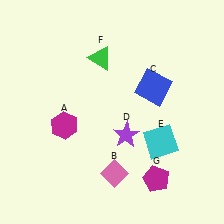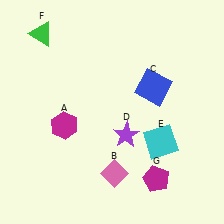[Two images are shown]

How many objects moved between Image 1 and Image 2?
1 object moved between the two images.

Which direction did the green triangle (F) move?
The green triangle (F) moved left.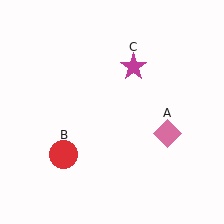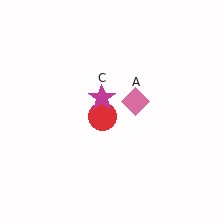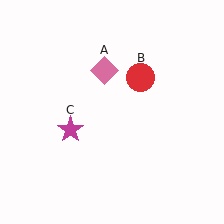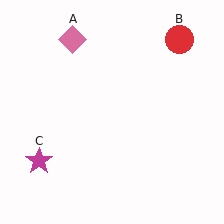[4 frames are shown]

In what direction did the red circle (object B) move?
The red circle (object B) moved up and to the right.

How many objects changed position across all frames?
3 objects changed position: pink diamond (object A), red circle (object B), magenta star (object C).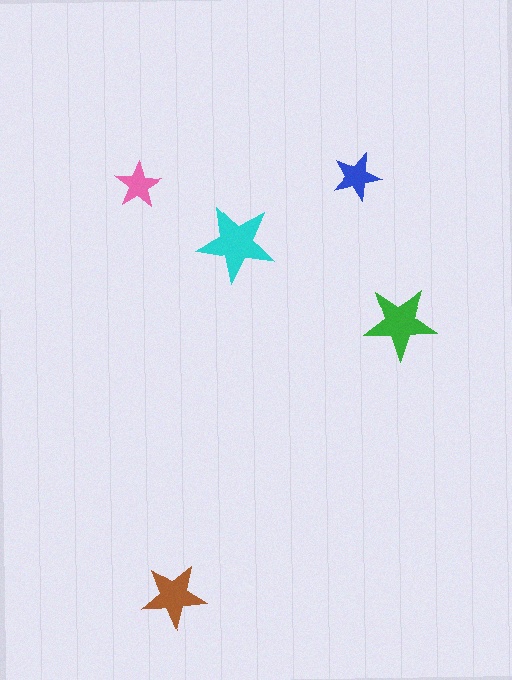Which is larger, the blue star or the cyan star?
The cyan one.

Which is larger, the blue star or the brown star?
The brown one.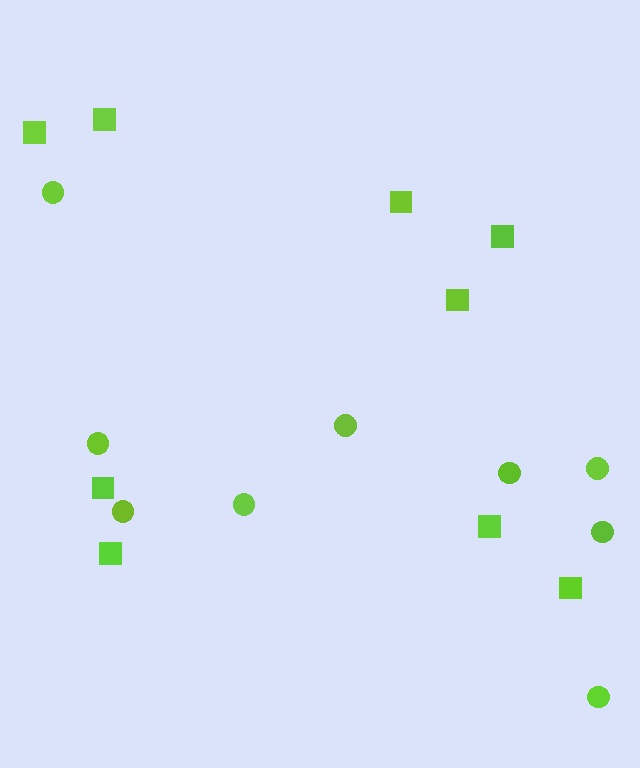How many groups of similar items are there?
There are 2 groups: one group of squares (9) and one group of circles (9).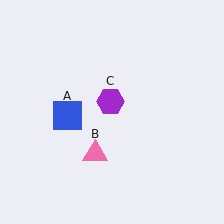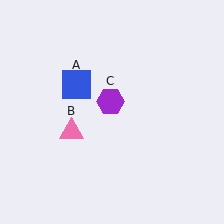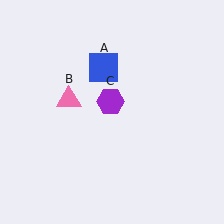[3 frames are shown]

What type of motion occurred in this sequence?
The blue square (object A), pink triangle (object B) rotated clockwise around the center of the scene.